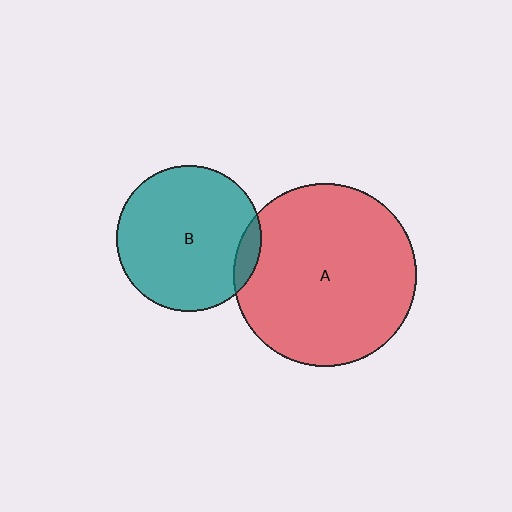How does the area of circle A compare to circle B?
Approximately 1.6 times.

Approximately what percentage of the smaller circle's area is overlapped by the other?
Approximately 10%.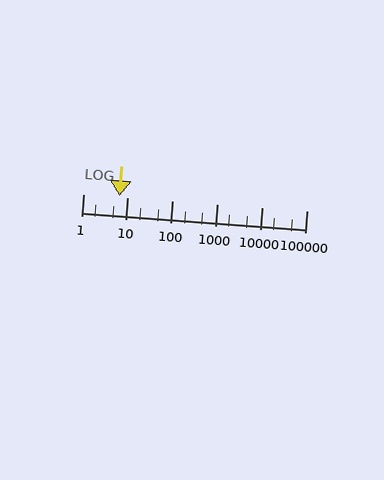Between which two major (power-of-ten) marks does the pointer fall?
The pointer is between 1 and 10.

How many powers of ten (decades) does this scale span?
The scale spans 5 decades, from 1 to 100000.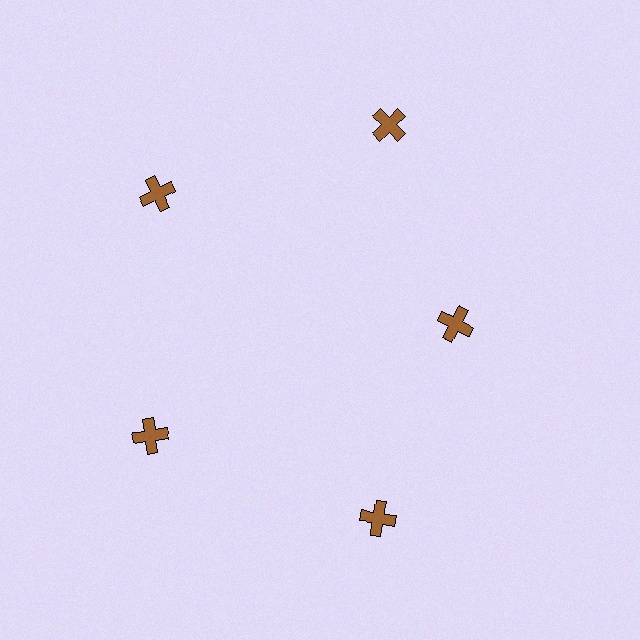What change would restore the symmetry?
The symmetry would be restored by moving it outward, back onto the ring so that all 5 crosses sit at equal angles and equal distance from the center.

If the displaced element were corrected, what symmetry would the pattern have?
It would have 5-fold rotational symmetry — the pattern would map onto itself every 72 degrees.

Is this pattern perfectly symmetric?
No. The 5 brown crosses are arranged in a ring, but one element near the 3 o'clock position is pulled inward toward the center, breaking the 5-fold rotational symmetry.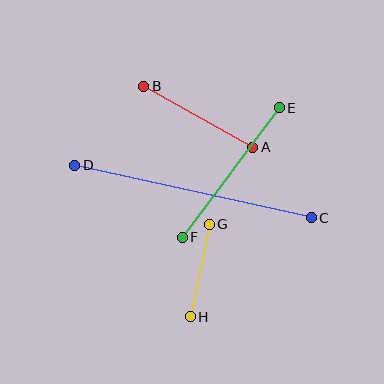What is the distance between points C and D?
The distance is approximately 242 pixels.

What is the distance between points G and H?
The distance is approximately 94 pixels.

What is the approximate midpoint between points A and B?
The midpoint is at approximately (198, 117) pixels.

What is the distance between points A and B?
The distance is approximately 125 pixels.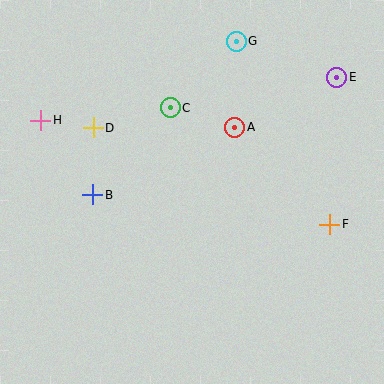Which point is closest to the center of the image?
Point A at (235, 127) is closest to the center.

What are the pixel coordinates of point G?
Point G is at (236, 41).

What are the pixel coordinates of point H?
Point H is at (41, 120).